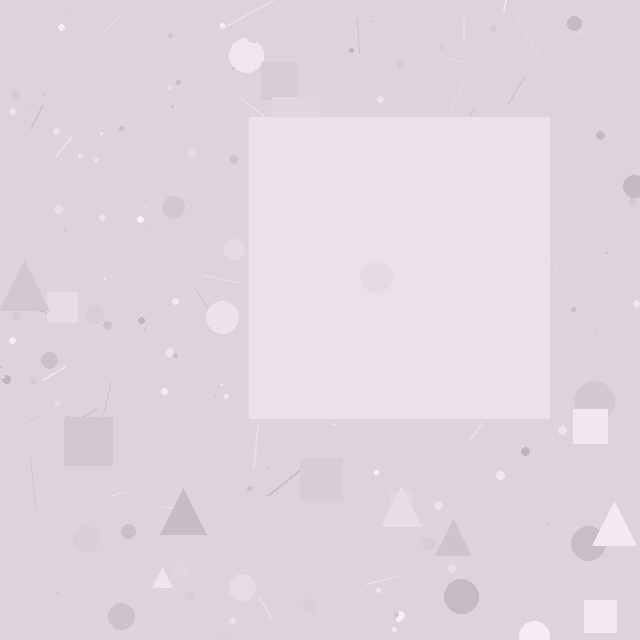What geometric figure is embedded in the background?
A square is embedded in the background.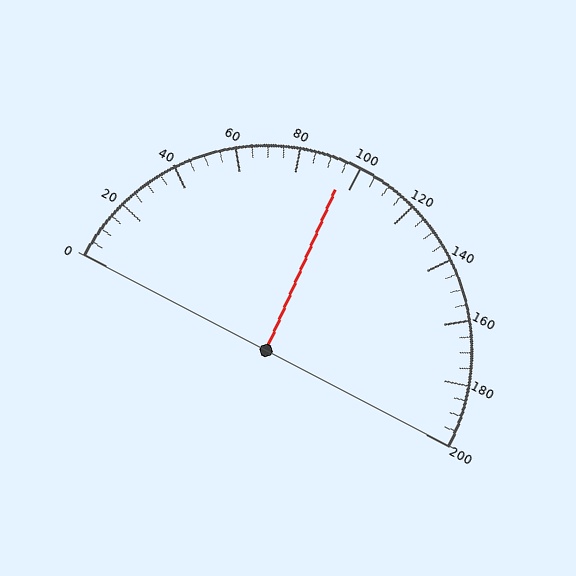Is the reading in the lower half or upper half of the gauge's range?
The reading is in the lower half of the range (0 to 200).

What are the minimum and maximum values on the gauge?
The gauge ranges from 0 to 200.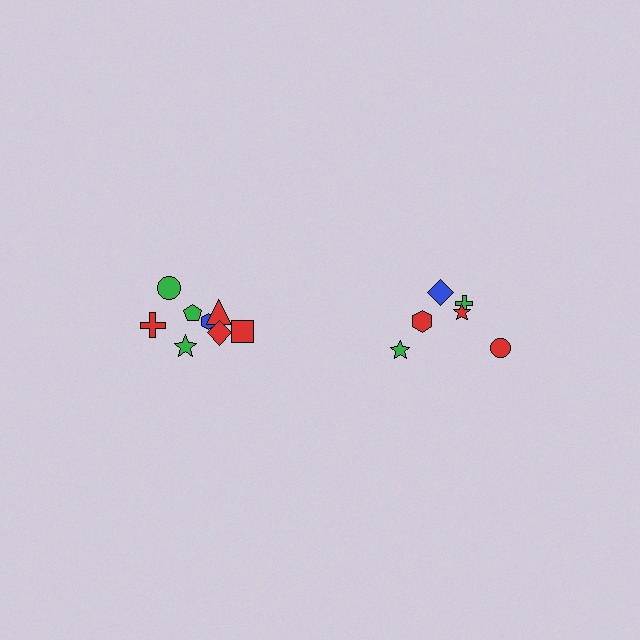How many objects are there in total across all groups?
There are 14 objects.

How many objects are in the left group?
There are 8 objects.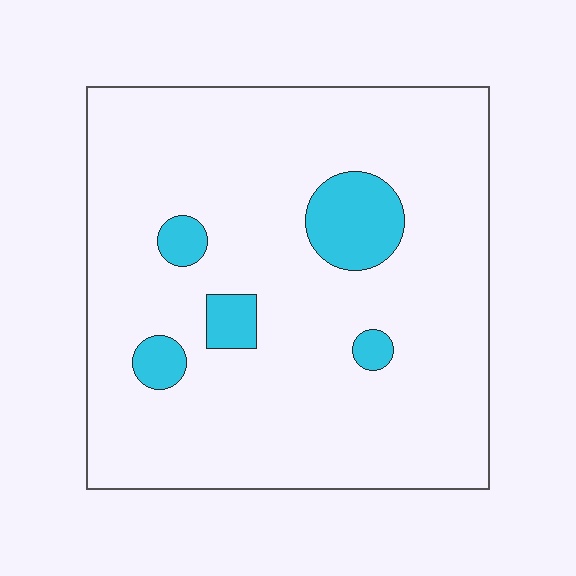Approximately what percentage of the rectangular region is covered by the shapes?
Approximately 10%.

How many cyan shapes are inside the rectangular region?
5.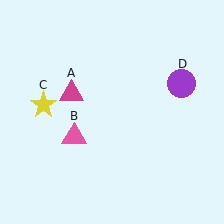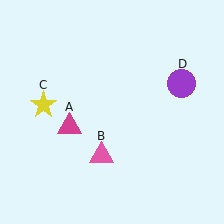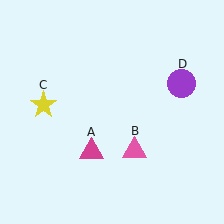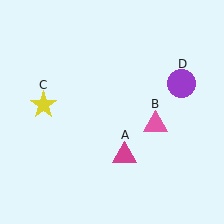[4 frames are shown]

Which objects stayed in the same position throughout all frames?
Yellow star (object C) and purple circle (object D) remained stationary.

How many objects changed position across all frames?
2 objects changed position: magenta triangle (object A), pink triangle (object B).